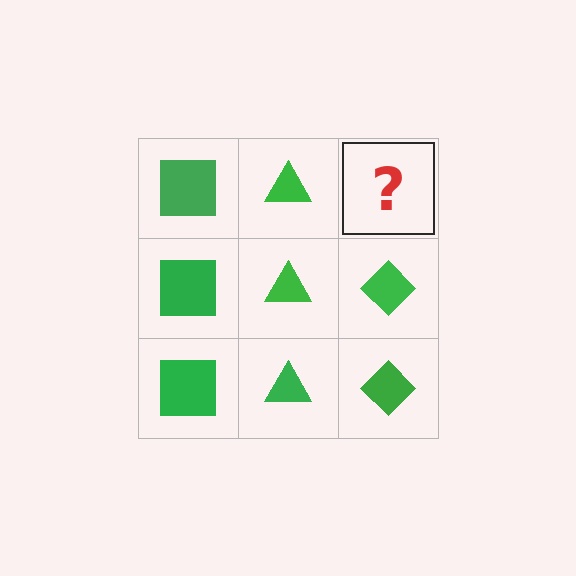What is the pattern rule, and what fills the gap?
The rule is that each column has a consistent shape. The gap should be filled with a green diamond.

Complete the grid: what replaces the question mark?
The question mark should be replaced with a green diamond.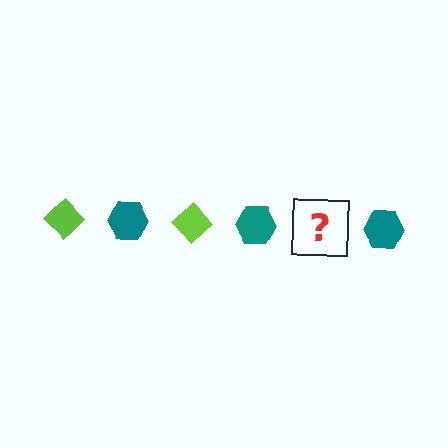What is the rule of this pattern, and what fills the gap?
The rule is that the pattern alternates between lime diamond and teal hexagon. The gap should be filled with a lime diamond.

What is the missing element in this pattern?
The missing element is a lime diamond.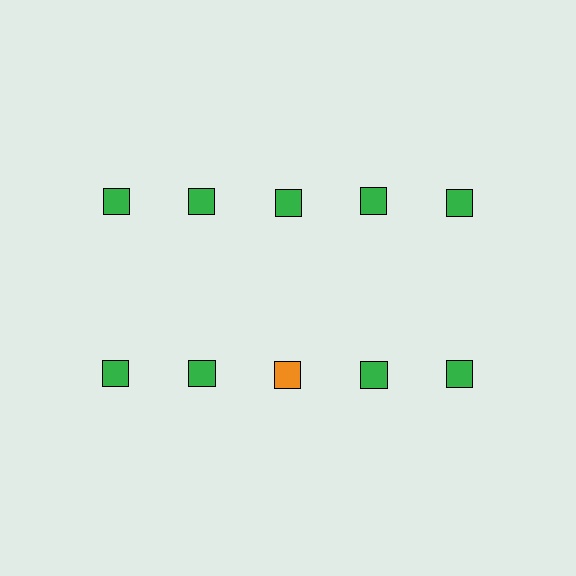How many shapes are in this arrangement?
There are 10 shapes arranged in a grid pattern.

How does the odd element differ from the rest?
It has a different color: orange instead of green.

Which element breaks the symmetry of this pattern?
The orange square in the second row, center column breaks the symmetry. All other shapes are green squares.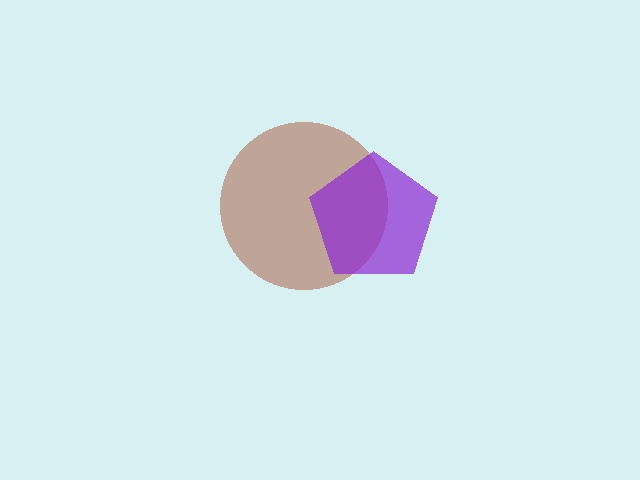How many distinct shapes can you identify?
There are 2 distinct shapes: a brown circle, a purple pentagon.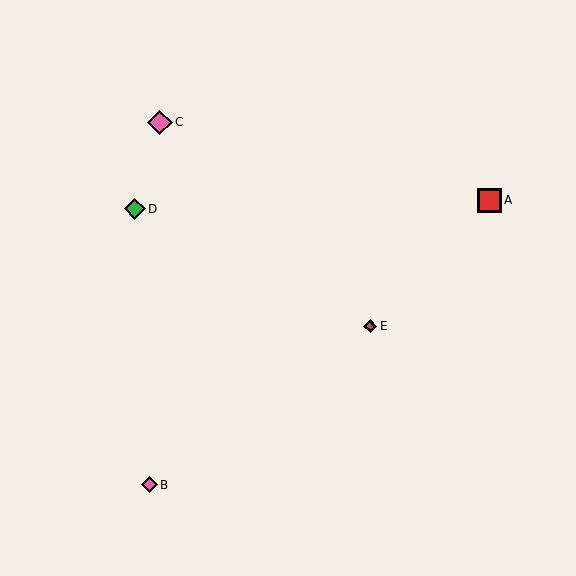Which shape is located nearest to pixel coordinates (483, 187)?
The red square (labeled A) at (489, 200) is nearest to that location.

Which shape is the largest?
The pink diamond (labeled C) is the largest.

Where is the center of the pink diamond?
The center of the pink diamond is at (149, 485).